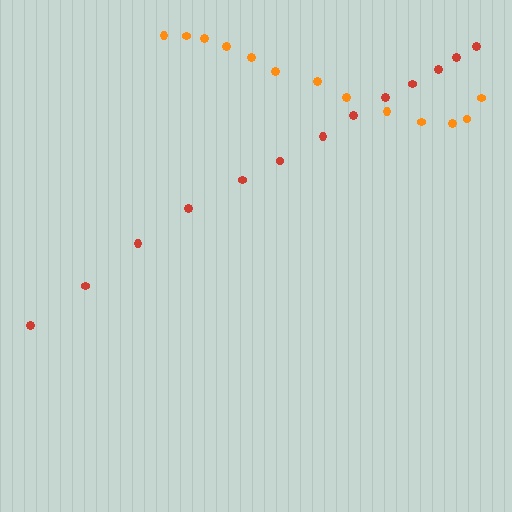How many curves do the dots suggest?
There are 2 distinct paths.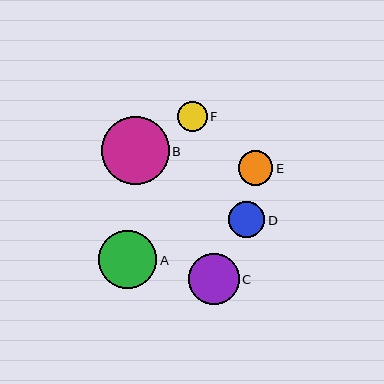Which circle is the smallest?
Circle F is the smallest with a size of approximately 30 pixels.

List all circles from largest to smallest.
From largest to smallest: B, A, C, D, E, F.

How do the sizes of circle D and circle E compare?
Circle D and circle E are approximately the same size.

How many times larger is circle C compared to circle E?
Circle C is approximately 1.5 times the size of circle E.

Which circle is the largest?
Circle B is the largest with a size of approximately 68 pixels.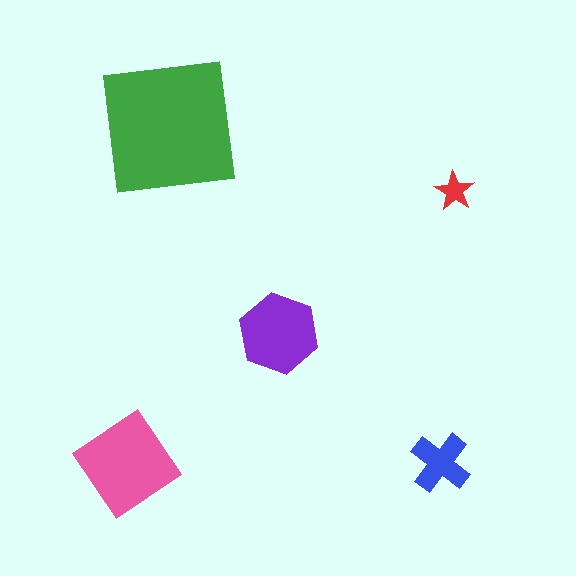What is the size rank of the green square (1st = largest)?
1st.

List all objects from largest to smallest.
The green square, the pink diamond, the purple hexagon, the blue cross, the red star.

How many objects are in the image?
There are 5 objects in the image.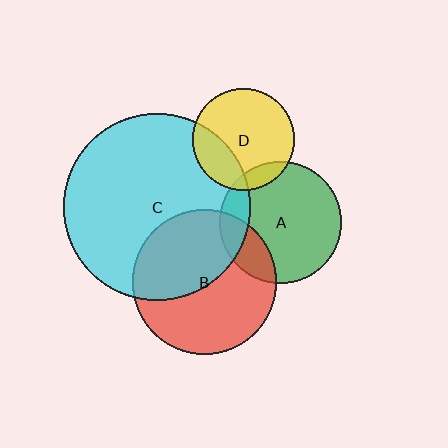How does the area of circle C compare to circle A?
Approximately 2.4 times.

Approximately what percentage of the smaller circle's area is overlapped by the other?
Approximately 15%.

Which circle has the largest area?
Circle C (cyan).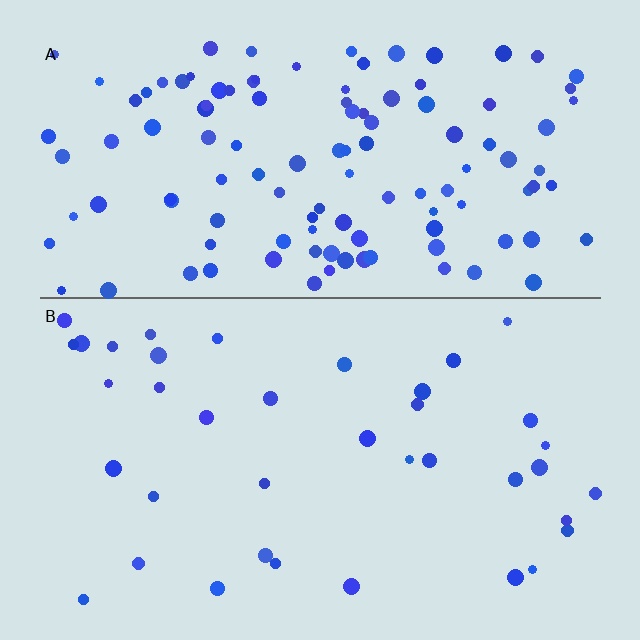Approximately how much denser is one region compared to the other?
Approximately 3.1× — region A over region B.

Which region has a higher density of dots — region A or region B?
A (the top).